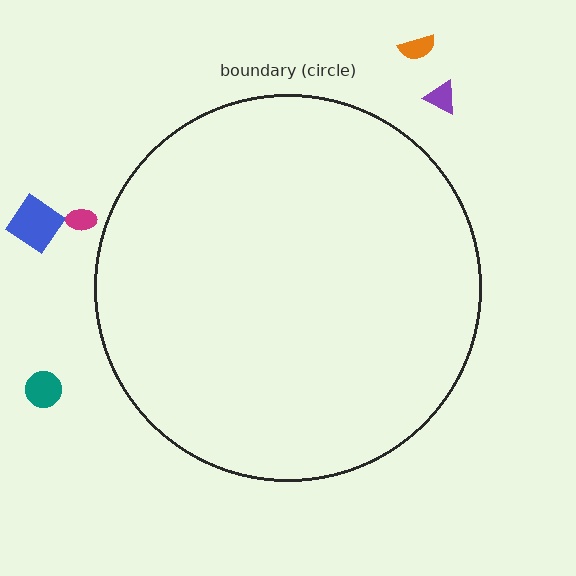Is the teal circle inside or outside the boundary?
Outside.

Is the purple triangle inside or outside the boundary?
Outside.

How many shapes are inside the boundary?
0 inside, 5 outside.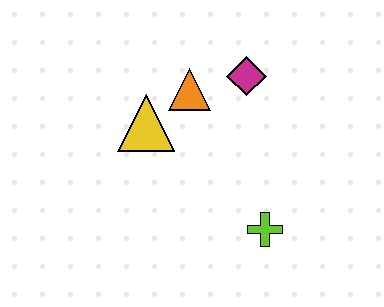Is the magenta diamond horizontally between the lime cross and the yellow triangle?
Yes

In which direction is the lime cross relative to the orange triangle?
The lime cross is below the orange triangle.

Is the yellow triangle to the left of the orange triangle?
Yes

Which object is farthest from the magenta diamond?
The lime cross is farthest from the magenta diamond.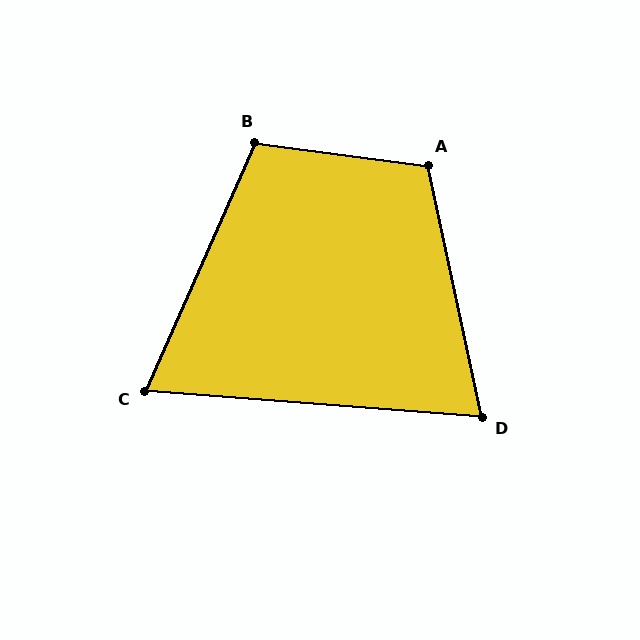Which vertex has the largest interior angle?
A, at approximately 109 degrees.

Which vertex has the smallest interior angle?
C, at approximately 71 degrees.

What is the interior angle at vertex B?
Approximately 106 degrees (obtuse).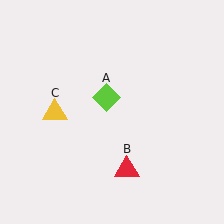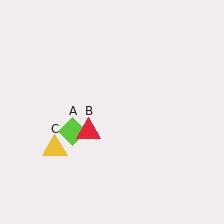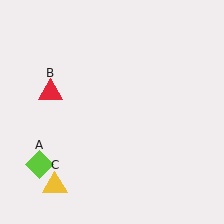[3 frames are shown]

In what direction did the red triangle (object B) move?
The red triangle (object B) moved up and to the left.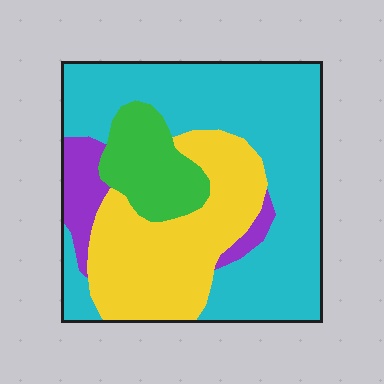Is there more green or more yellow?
Yellow.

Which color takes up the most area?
Cyan, at roughly 50%.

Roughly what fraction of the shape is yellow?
Yellow takes up about one quarter (1/4) of the shape.